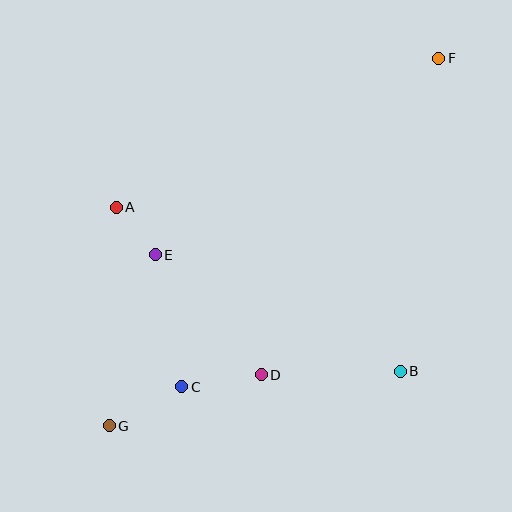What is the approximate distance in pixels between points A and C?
The distance between A and C is approximately 191 pixels.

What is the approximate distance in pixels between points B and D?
The distance between B and D is approximately 139 pixels.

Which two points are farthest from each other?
Points F and G are farthest from each other.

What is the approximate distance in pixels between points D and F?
The distance between D and F is approximately 363 pixels.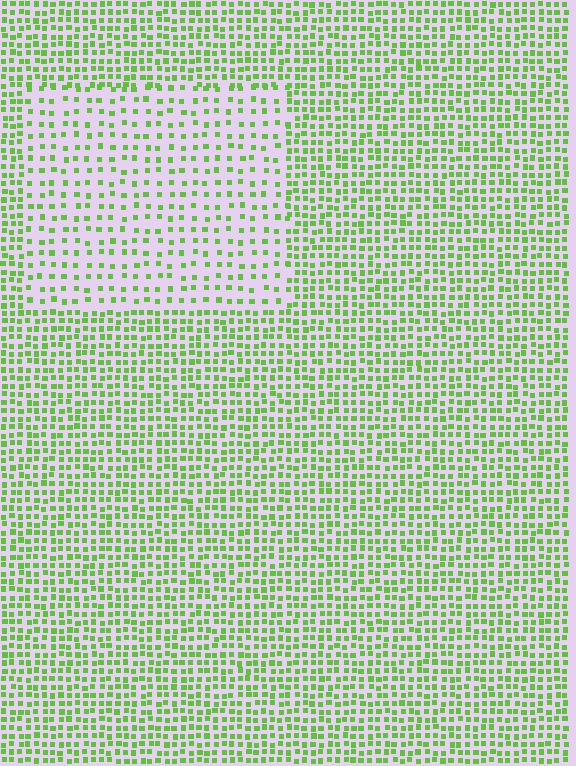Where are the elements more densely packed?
The elements are more densely packed outside the rectangle boundary.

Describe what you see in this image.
The image contains small lime elements arranged at two different densities. A rectangle-shaped region is visible where the elements are less densely packed than the surrounding area.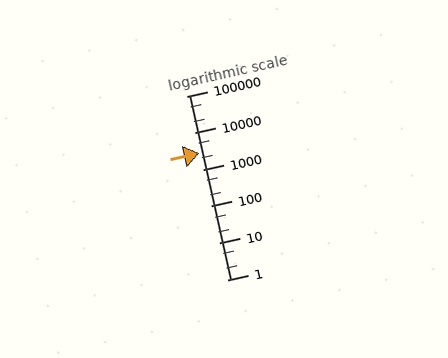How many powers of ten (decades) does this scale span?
The scale spans 5 decades, from 1 to 100000.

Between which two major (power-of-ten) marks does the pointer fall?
The pointer is between 1000 and 10000.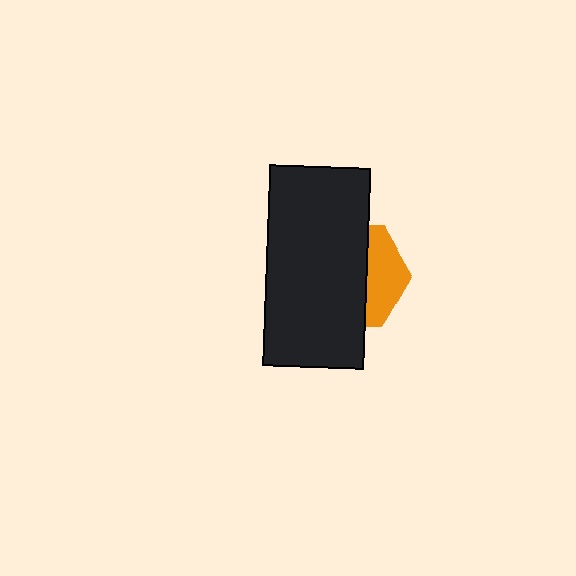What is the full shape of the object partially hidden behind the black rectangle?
The partially hidden object is an orange hexagon.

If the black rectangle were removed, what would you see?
You would see the complete orange hexagon.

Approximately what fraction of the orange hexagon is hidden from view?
Roughly 66% of the orange hexagon is hidden behind the black rectangle.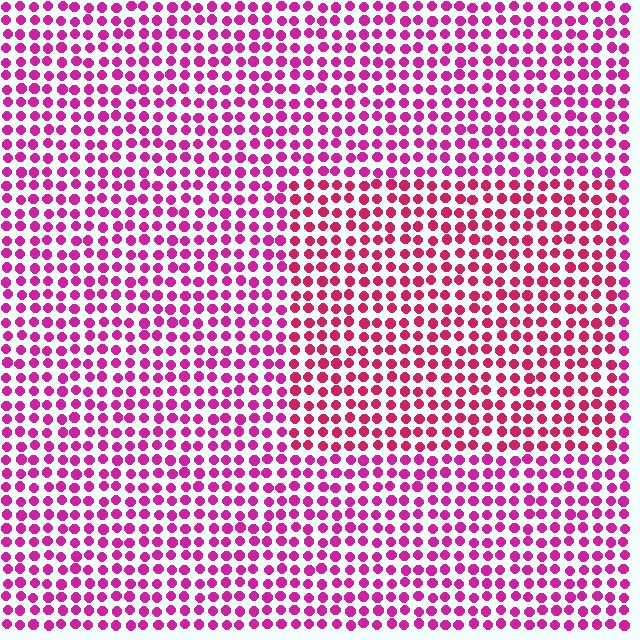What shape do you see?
I see a rectangle.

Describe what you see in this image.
The image is filled with small magenta elements in a uniform arrangement. A rectangle-shaped region is visible where the elements are tinted to a slightly different hue, forming a subtle color boundary.